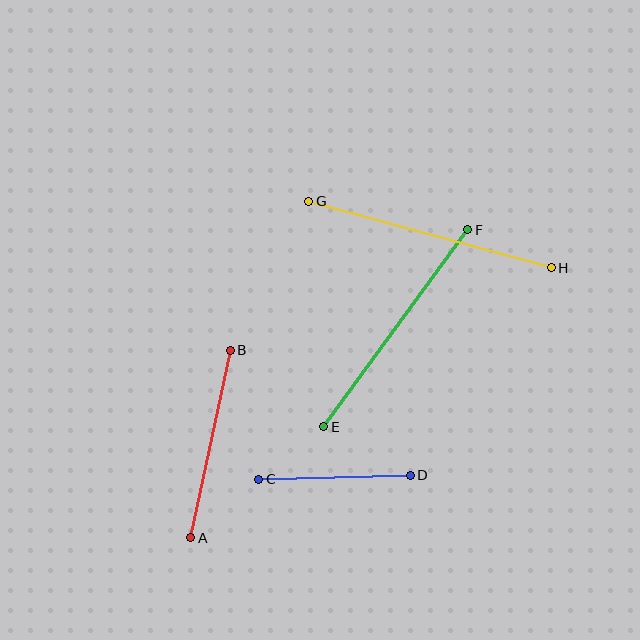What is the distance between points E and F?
The distance is approximately 244 pixels.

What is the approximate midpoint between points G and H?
The midpoint is at approximately (430, 234) pixels.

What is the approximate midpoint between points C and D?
The midpoint is at approximately (335, 477) pixels.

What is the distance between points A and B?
The distance is approximately 192 pixels.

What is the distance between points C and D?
The distance is approximately 151 pixels.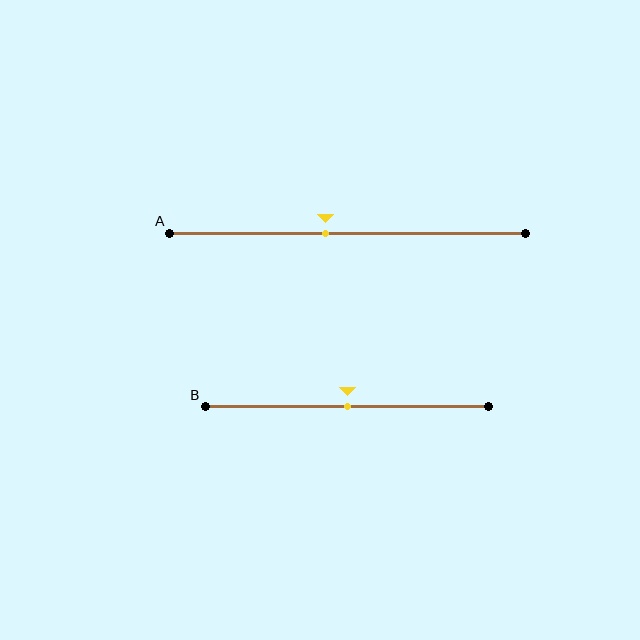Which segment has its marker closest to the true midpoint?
Segment B has its marker closest to the true midpoint.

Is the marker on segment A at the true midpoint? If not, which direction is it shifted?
No, the marker on segment A is shifted to the left by about 6% of the segment length.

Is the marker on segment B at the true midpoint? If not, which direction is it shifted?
Yes, the marker on segment B is at the true midpoint.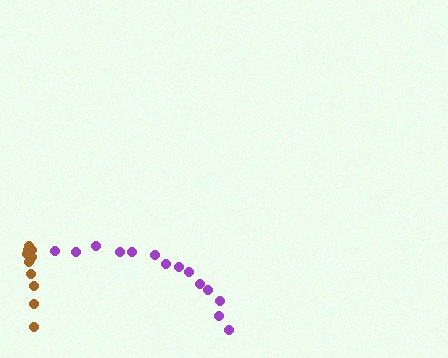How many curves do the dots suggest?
There are 2 distinct paths.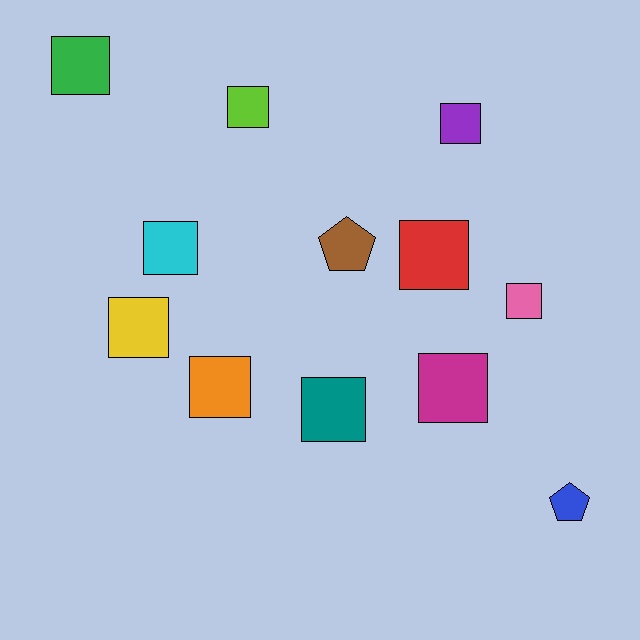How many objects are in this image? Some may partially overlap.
There are 12 objects.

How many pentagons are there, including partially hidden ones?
There are 2 pentagons.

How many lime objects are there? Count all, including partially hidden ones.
There is 1 lime object.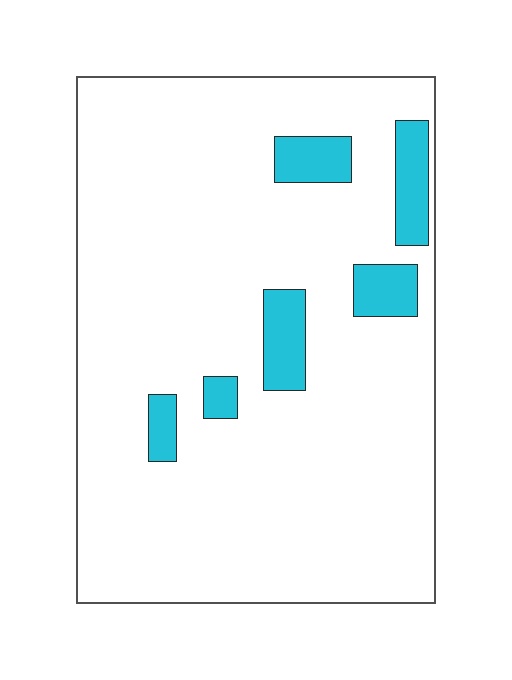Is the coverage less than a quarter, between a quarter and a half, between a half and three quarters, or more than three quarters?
Less than a quarter.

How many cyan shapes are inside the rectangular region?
6.